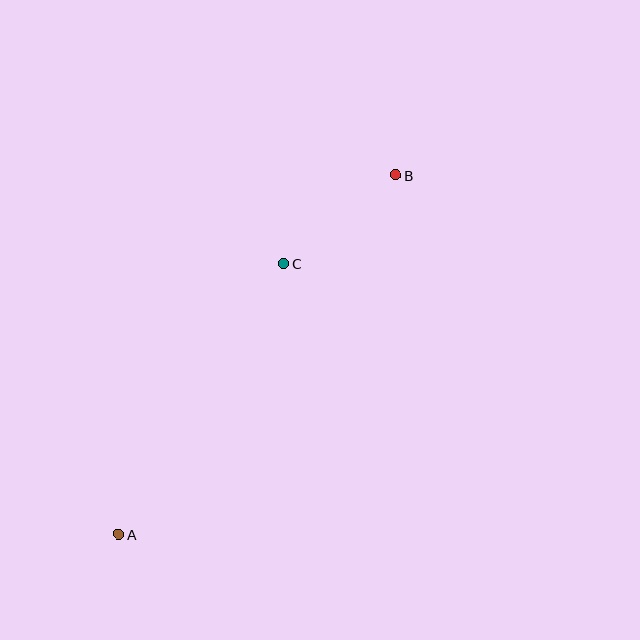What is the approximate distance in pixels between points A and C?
The distance between A and C is approximately 317 pixels.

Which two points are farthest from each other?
Points A and B are farthest from each other.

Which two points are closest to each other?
Points B and C are closest to each other.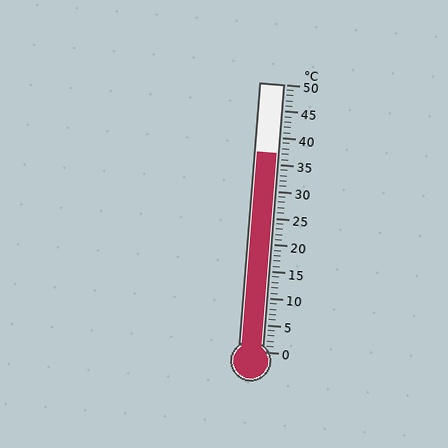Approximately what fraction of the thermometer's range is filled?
The thermometer is filled to approximately 75% of its range.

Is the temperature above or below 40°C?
The temperature is below 40°C.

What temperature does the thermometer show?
The thermometer shows approximately 37°C.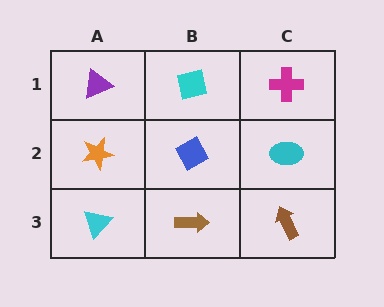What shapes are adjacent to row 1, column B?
A blue diamond (row 2, column B), a purple triangle (row 1, column A), a magenta cross (row 1, column C).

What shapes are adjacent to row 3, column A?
An orange star (row 2, column A), a brown arrow (row 3, column B).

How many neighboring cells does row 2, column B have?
4.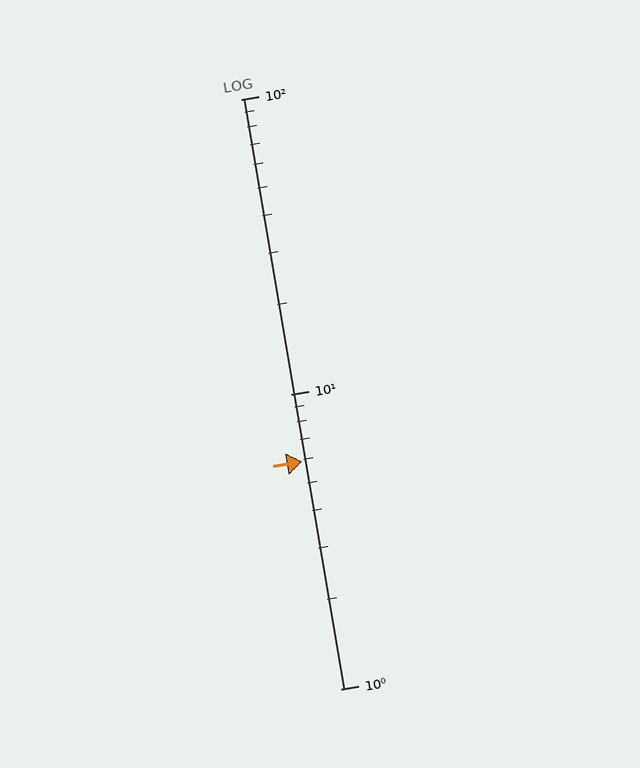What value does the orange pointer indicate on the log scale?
The pointer indicates approximately 5.9.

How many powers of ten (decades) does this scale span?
The scale spans 2 decades, from 1 to 100.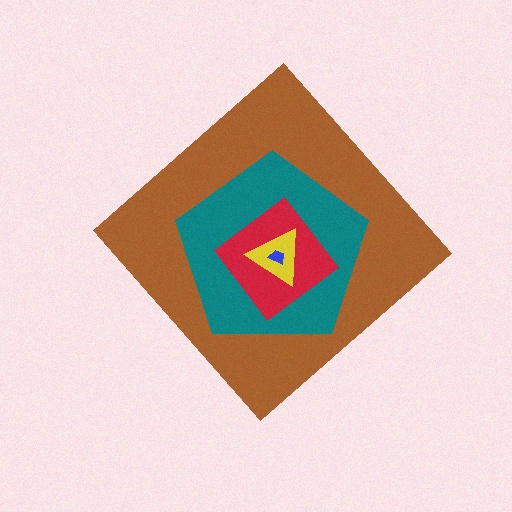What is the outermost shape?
The brown diamond.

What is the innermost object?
The blue trapezoid.